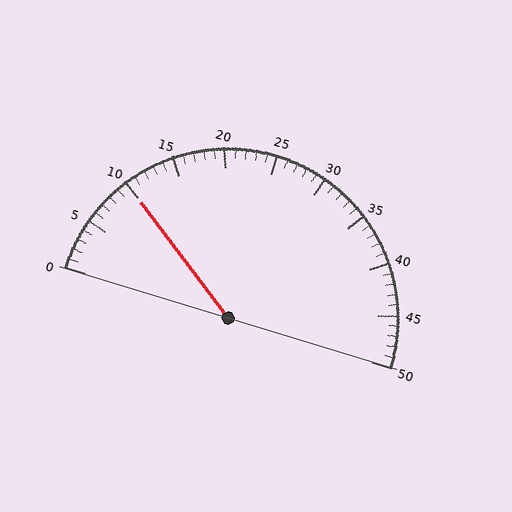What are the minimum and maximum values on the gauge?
The gauge ranges from 0 to 50.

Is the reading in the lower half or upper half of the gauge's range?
The reading is in the lower half of the range (0 to 50).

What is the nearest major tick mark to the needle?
The nearest major tick mark is 10.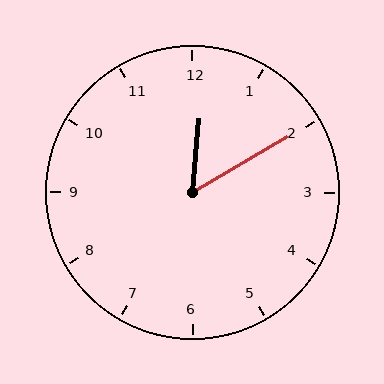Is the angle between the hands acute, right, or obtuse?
It is acute.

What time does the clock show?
12:10.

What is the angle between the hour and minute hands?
Approximately 55 degrees.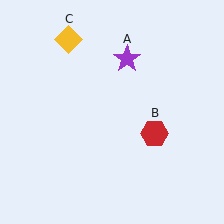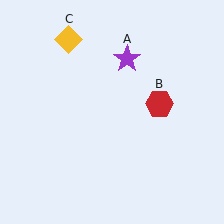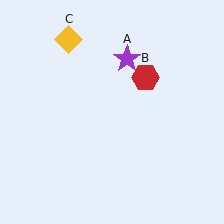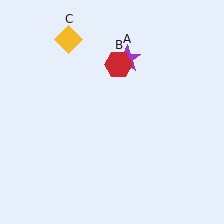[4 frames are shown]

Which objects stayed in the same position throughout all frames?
Purple star (object A) and yellow diamond (object C) remained stationary.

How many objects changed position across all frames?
1 object changed position: red hexagon (object B).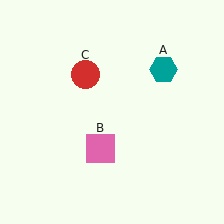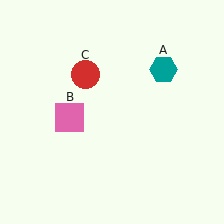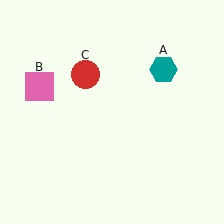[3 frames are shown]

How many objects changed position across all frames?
1 object changed position: pink square (object B).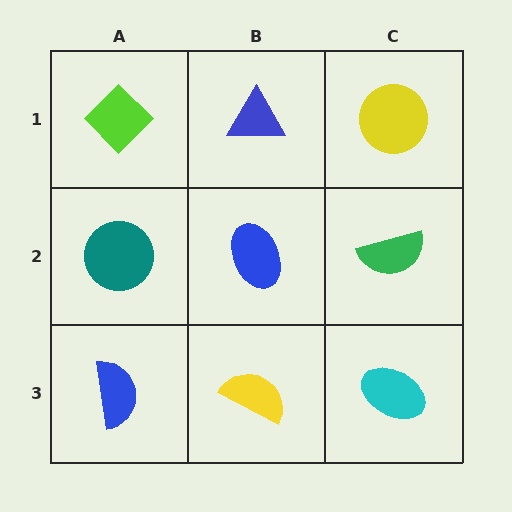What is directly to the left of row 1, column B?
A lime diamond.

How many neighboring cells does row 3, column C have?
2.